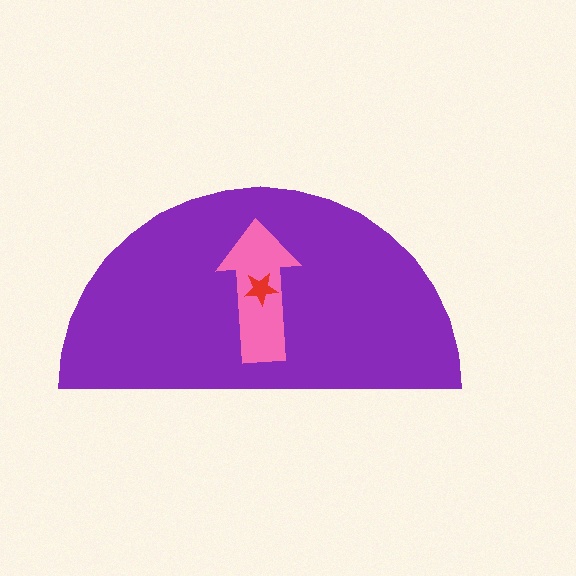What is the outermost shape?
The purple semicircle.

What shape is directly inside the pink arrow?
The red star.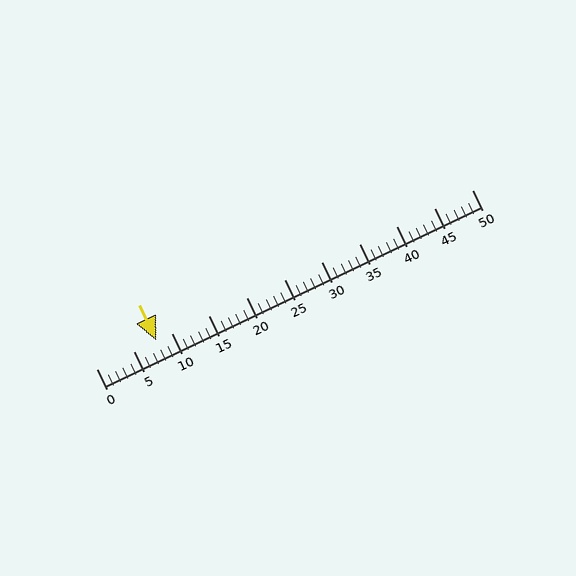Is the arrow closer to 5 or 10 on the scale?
The arrow is closer to 10.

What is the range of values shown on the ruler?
The ruler shows values from 0 to 50.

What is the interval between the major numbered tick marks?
The major tick marks are spaced 5 units apart.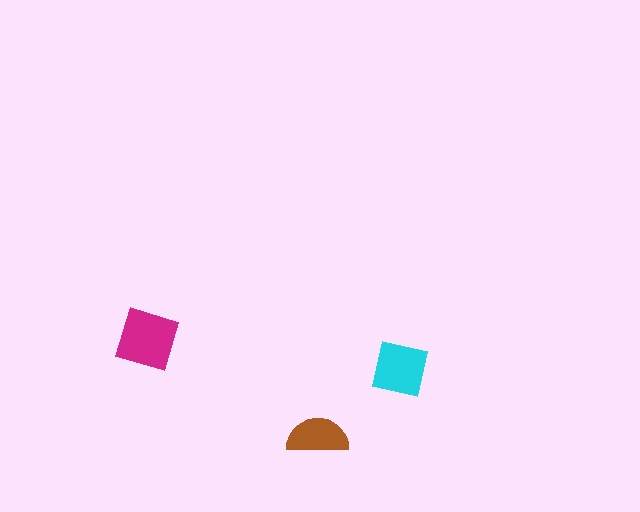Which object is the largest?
The magenta diamond.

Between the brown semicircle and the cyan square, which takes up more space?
The cyan square.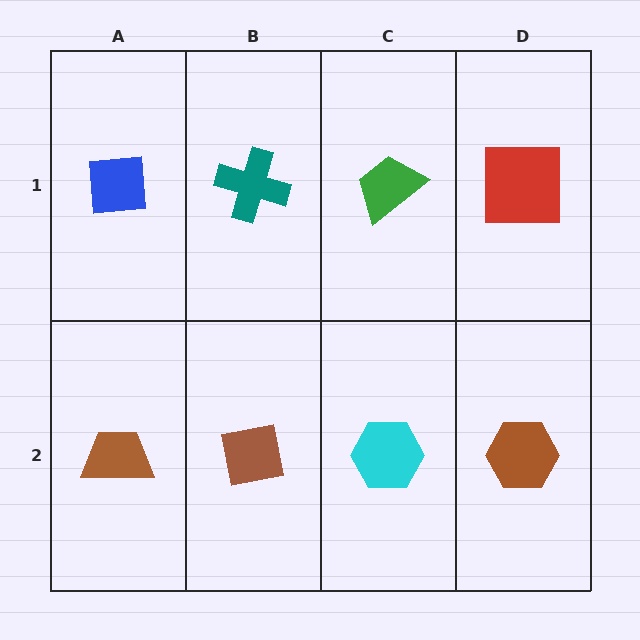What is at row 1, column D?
A red square.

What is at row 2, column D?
A brown hexagon.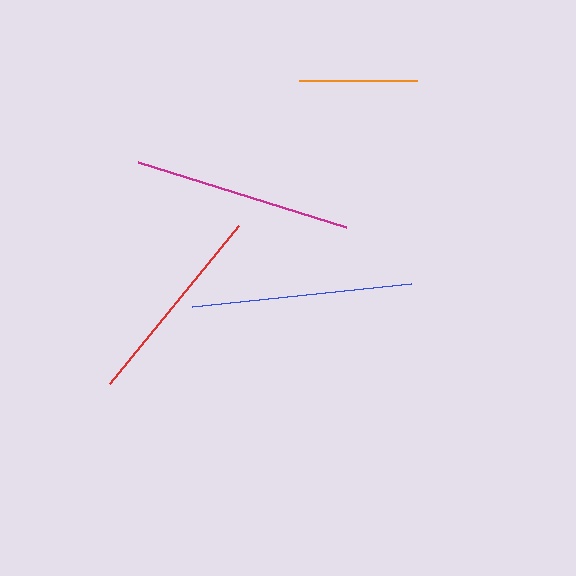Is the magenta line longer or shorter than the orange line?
The magenta line is longer than the orange line.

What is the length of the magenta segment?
The magenta segment is approximately 218 pixels long.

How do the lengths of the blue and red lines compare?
The blue and red lines are approximately the same length.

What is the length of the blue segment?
The blue segment is approximately 220 pixels long.